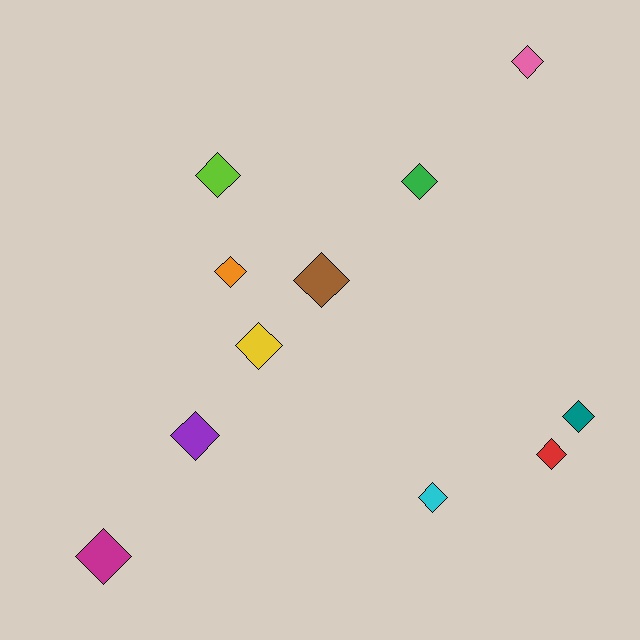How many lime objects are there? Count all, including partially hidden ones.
There is 1 lime object.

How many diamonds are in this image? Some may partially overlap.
There are 11 diamonds.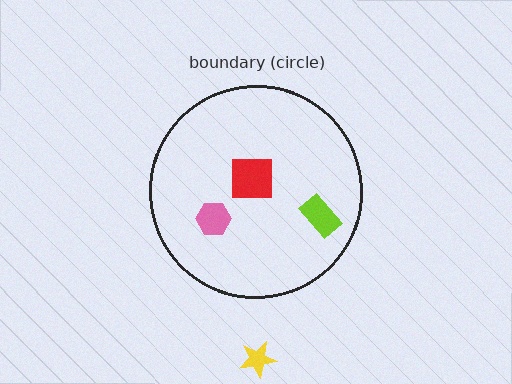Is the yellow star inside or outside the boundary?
Outside.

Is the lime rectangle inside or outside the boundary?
Inside.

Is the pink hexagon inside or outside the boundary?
Inside.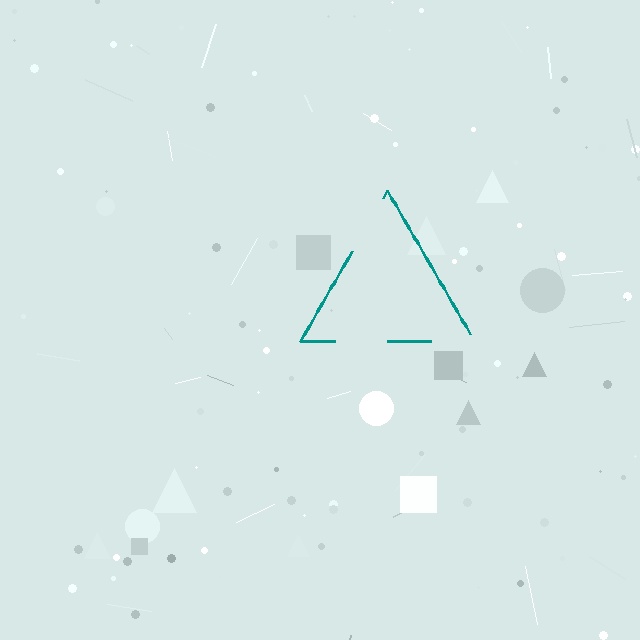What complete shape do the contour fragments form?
The contour fragments form a triangle.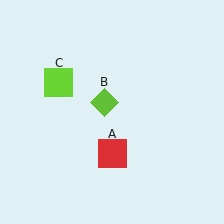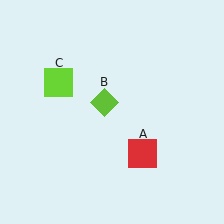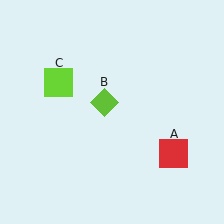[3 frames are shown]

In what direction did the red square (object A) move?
The red square (object A) moved right.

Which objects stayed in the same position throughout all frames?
Lime diamond (object B) and lime square (object C) remained stationary.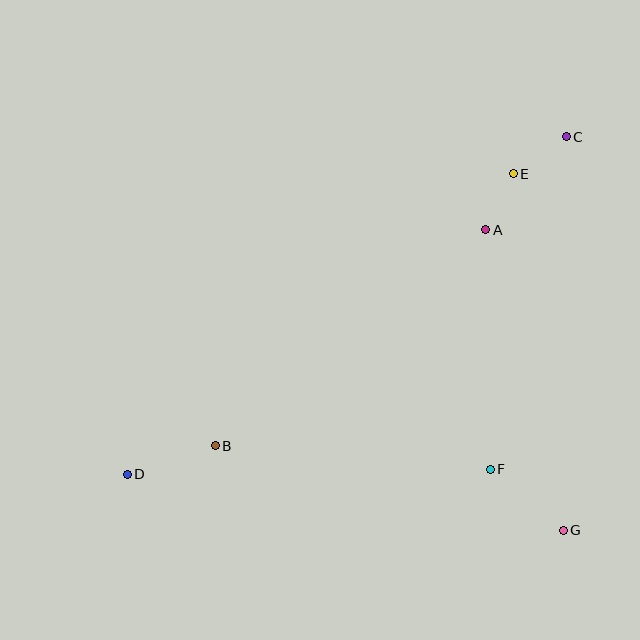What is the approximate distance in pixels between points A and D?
The distance between A and D is approximately 434 pixels.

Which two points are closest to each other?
Points A and E are closest to each other.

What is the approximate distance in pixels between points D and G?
The distance between D and G is approximately 440 pixels.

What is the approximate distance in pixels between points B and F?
The distance between B and F is approximately 276 pixels.